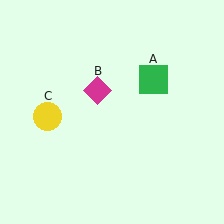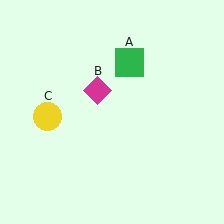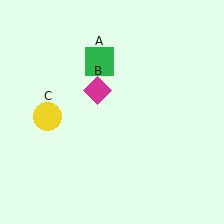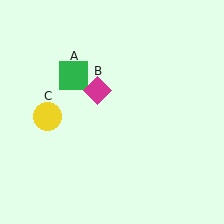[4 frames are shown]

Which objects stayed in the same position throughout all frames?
Magenta diamond (object B) and yellow circle (object C) remained stationary.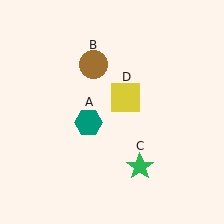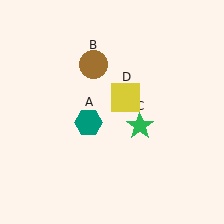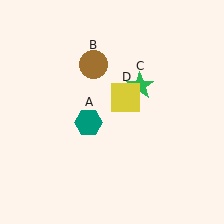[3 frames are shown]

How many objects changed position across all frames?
1 object changed position: green star (object C).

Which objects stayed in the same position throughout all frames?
Teal hexagon (object A) and brown circle (object B) and yellow square (object D) remained stationary.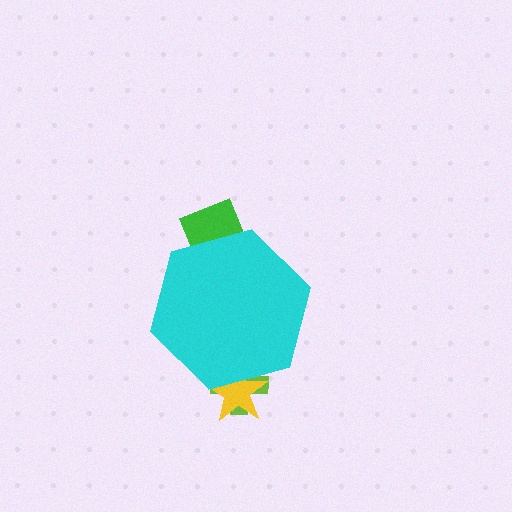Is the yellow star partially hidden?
Yes, the yellow star is partially hidden behind the cyan hexagon.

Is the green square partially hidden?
Yes, the green square is partially hidden behind the cyan hexagon.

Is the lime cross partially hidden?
Yes, the lime cross is partially hidden behind the cyan hexagon.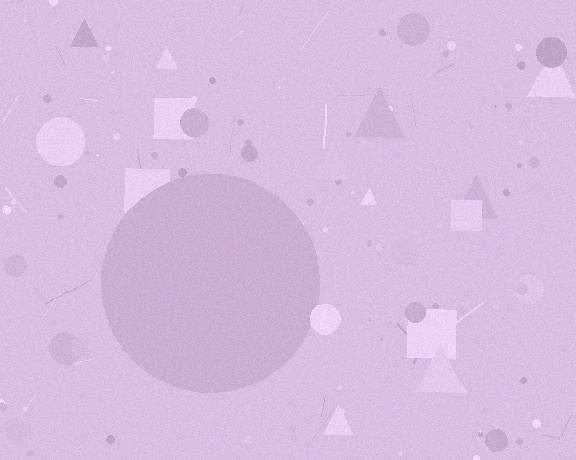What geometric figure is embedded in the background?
A circle is embedded in the background.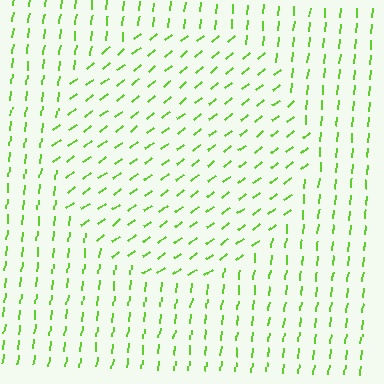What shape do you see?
I see a circle.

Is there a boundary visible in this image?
Yes, there is a texture boundary formed by a change in line orientation.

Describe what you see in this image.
The image is filled with small lime line segments. A circle region in the image has lines oriented differently from the surrounding lines, creating a visible texture boundary.